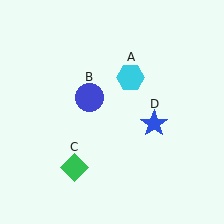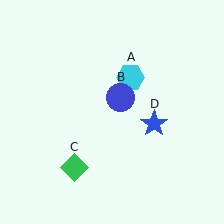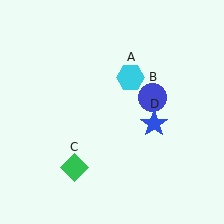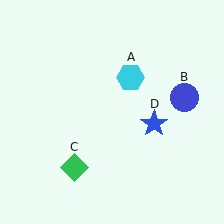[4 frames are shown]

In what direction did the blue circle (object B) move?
The blue circle (object B) moved right.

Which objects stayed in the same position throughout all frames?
Cyan hexagon (object A) and green diamond (object C) and blue star (object D) remained stationary.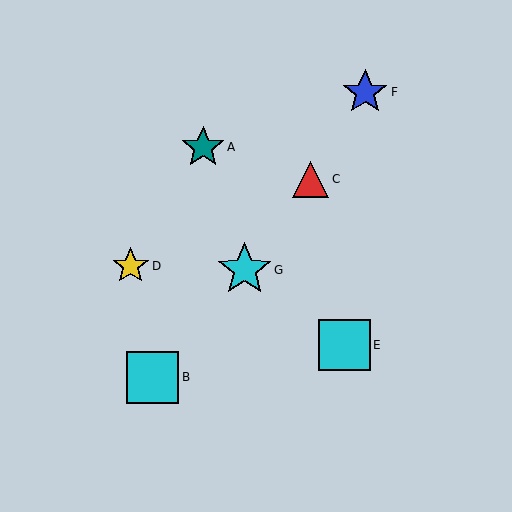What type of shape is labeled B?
Shape B is a cyan square.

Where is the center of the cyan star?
The center of the cyan star is at (245, 270).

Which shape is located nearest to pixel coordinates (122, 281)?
The yellow star (labeled D) at (131, 266) is nearest to that location.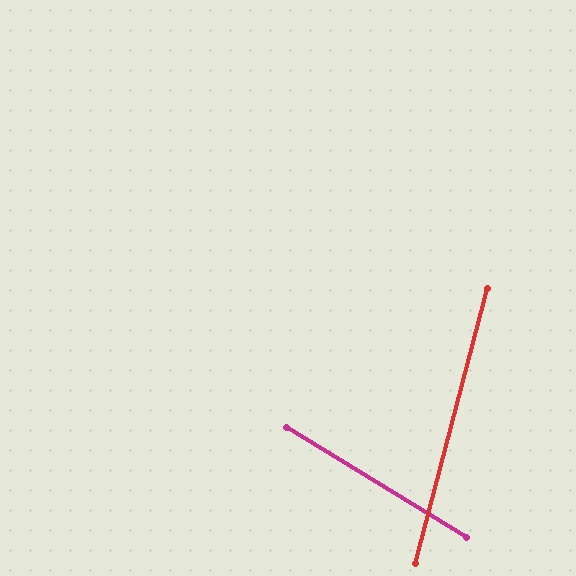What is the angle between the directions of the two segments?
Approximately 74 degrees.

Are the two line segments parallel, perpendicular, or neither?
Neither parallel nor perpendicular — they differ by about 74°.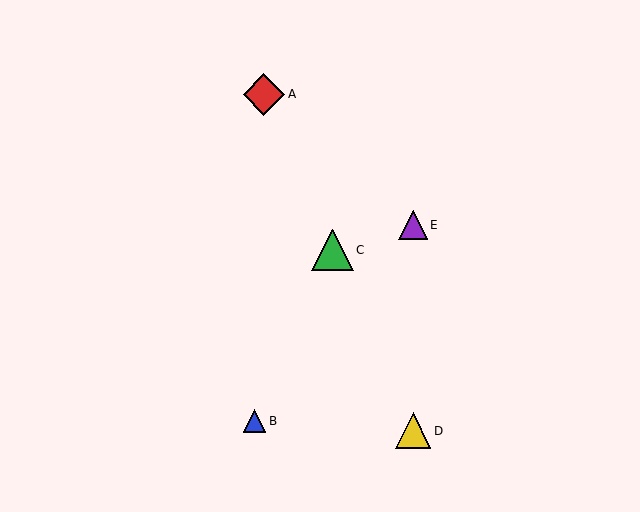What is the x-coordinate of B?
Object B is at x≈254.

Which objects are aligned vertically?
Objects D, E are aligned vertically.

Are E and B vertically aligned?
No, E is at x≈413 and B is at x≈254.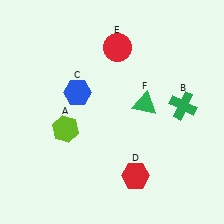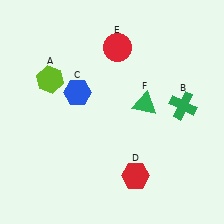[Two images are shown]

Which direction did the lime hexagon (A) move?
The lime hexagon (A) moved up.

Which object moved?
The lime hexagon (A) moved up.